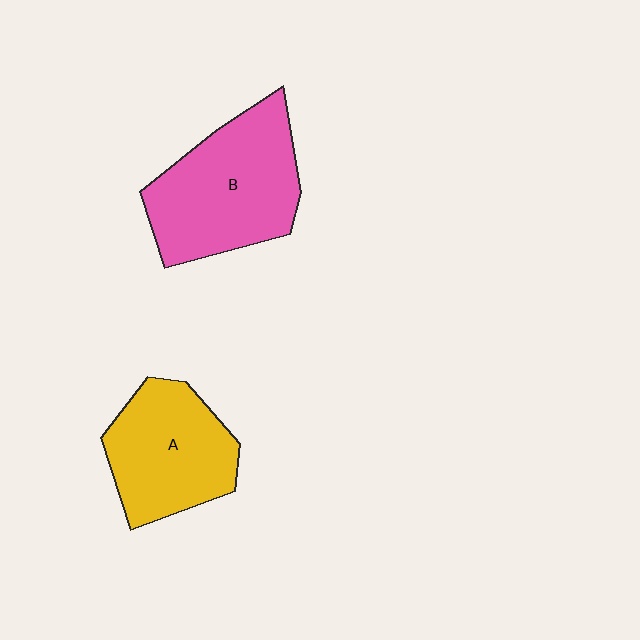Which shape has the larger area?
Shape B (pink).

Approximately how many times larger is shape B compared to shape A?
Approximately 1.2 times.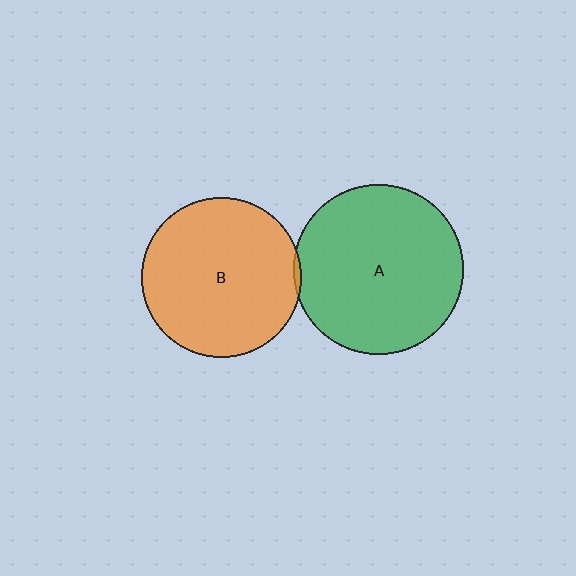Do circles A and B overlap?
Yes.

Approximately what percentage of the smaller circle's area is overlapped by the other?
Approximately 5%.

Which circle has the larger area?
Circle A (green).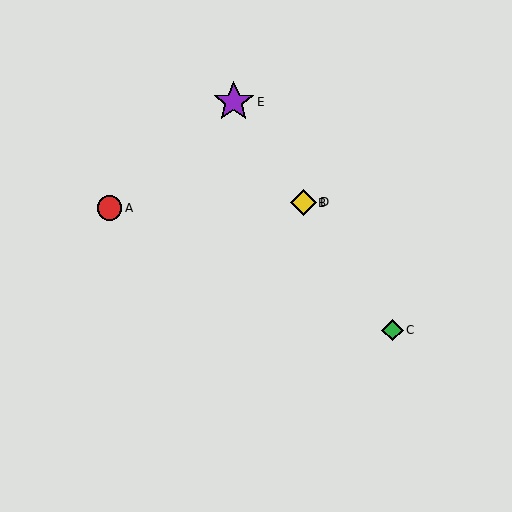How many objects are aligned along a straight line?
4 objects (B, C, D, E) are aligned along a straight line.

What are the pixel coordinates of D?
Object D is at (304, 202).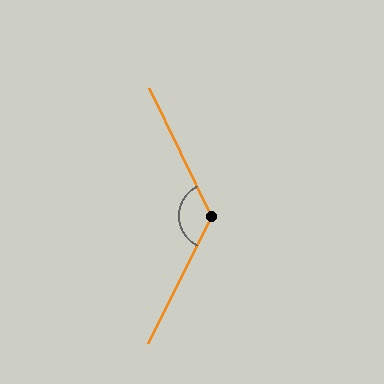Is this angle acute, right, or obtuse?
It is obtuse.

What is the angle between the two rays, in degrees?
Approximately 128 degrees.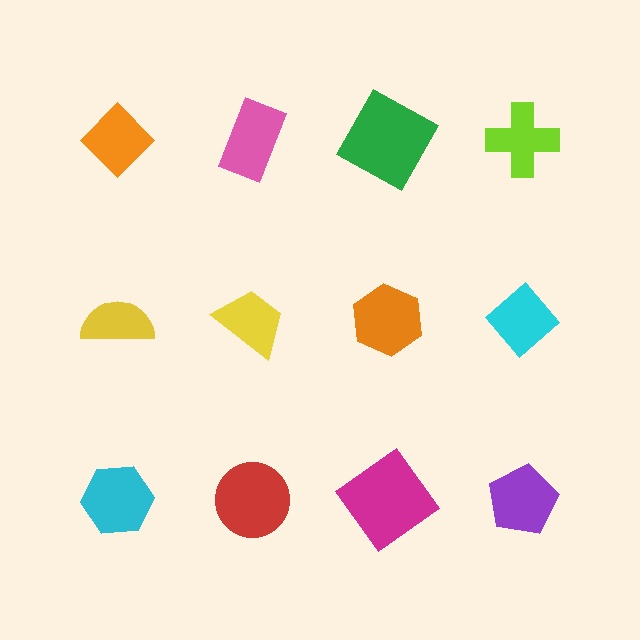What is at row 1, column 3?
A green square.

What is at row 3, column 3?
A magenta diamond.